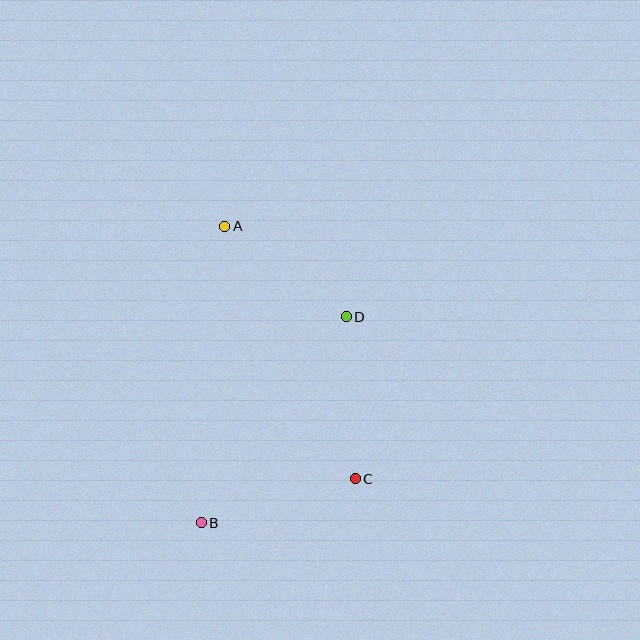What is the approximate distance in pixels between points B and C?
The distance between B and C is approximately 160 pixels.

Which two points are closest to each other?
Points A and D are closest to each other.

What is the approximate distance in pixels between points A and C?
The distance between A and C is approximately 284 pixels.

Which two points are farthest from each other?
Points A and B are farthest from each other.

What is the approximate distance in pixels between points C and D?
The distance between C and D is approximately 162 pixels.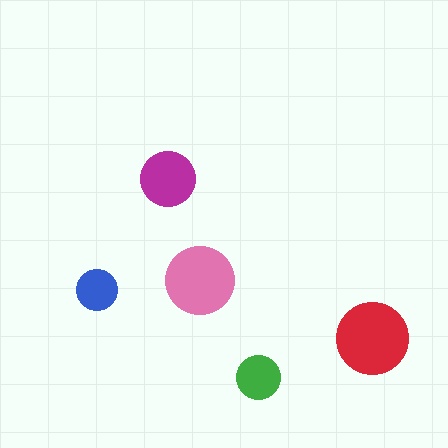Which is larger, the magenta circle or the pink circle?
The pink one.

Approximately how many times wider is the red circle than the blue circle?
About 1.5 times wider.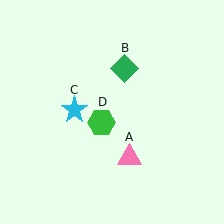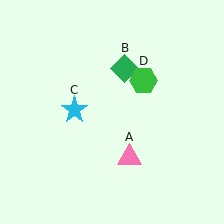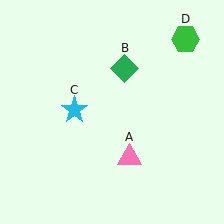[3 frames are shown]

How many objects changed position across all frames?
1 object changed position: green hexagon (object D).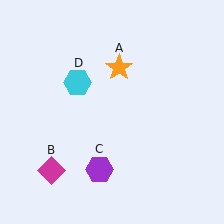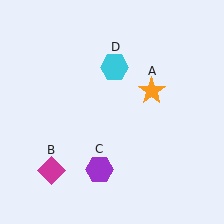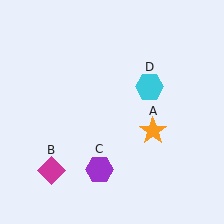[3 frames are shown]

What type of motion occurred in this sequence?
The orange star (object A), cyan hexagon (object D) rotated clockwise around the center of the scene.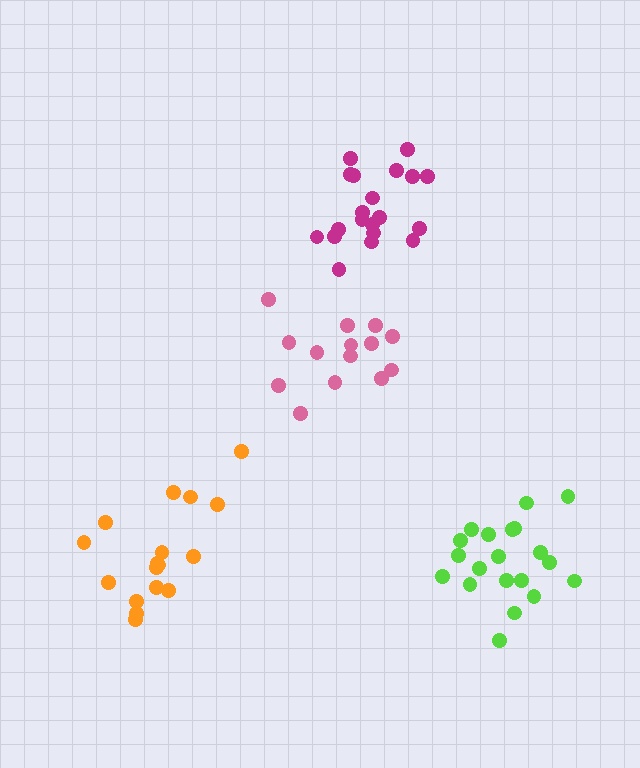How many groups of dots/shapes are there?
There are 4 groups.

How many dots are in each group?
Group 1: 20 dots, Group 2: 20 dots, Group 3: 17 dots, Group 4: 14 dots (71 total).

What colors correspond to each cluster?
The clusters are colored: lime, magenta, orange, pink.